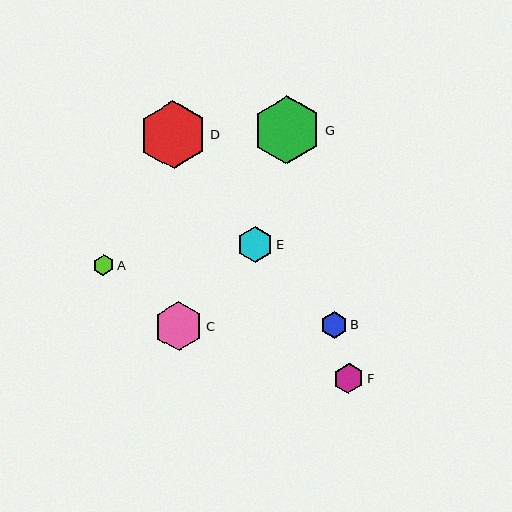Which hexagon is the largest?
Hexagon G is the largest with a size of approximately 68 pixels.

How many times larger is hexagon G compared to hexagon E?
Hexagon G is approximately 1.9 times the size of hexagon E.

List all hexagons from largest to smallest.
From largest to smallest: G, D, C, E, F, B, A.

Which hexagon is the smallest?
Hexagon A is the smallest with a size of approximately 21 pixels.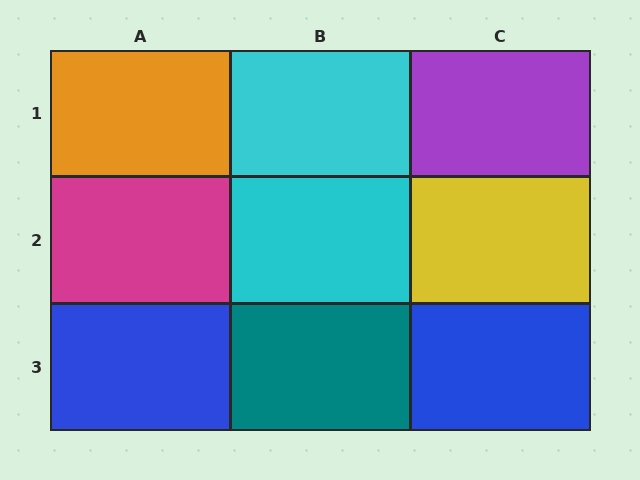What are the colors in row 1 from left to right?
Orange, cyan, purple.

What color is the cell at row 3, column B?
Teal.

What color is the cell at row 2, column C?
Yellow.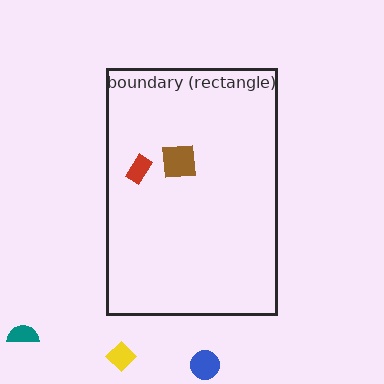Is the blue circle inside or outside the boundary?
Outside.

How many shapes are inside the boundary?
2 inside, 3 outside.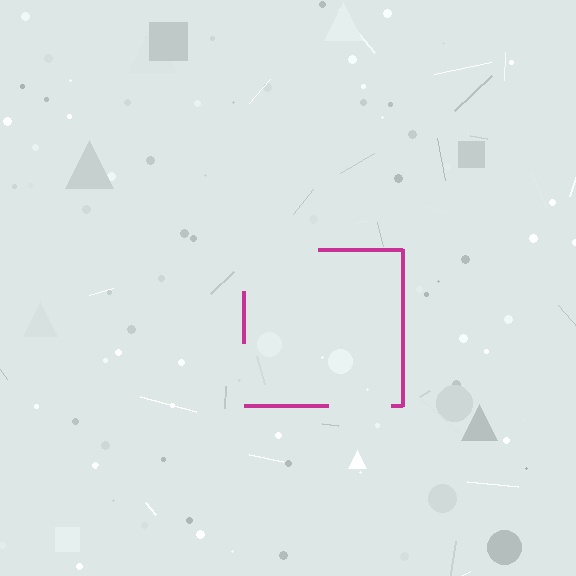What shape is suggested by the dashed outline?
The dashed outline suggests a square.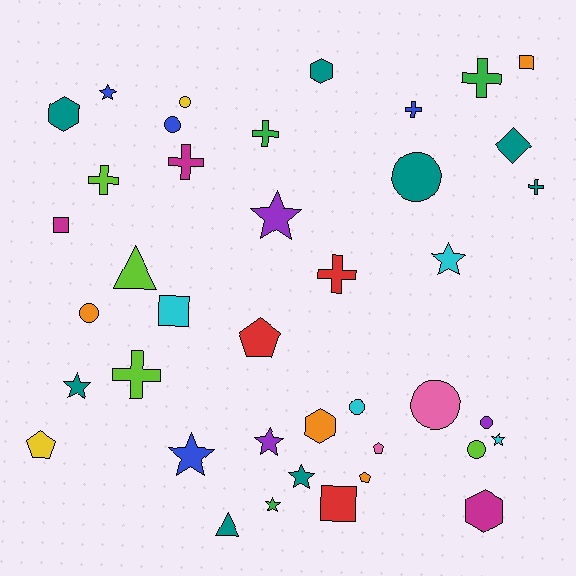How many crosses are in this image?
There are 8 crosses.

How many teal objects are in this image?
There are 8 teal objects.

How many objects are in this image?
There are 40 objects.